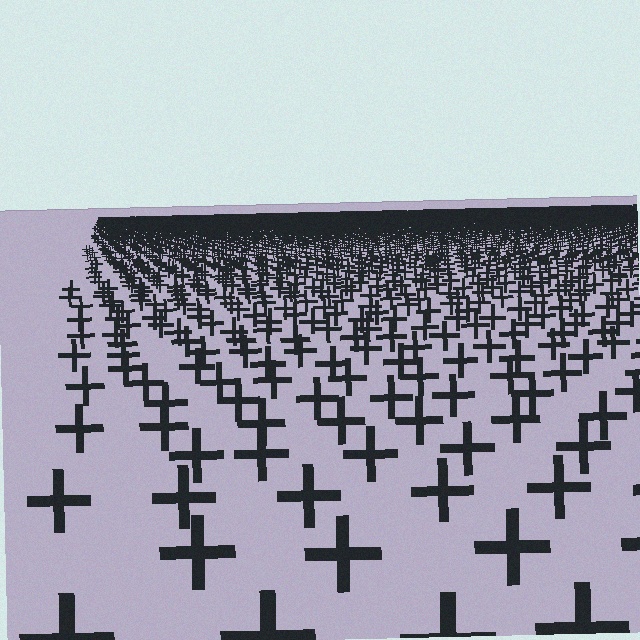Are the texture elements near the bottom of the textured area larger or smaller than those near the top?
Larger. Near the bottom, elements are closer to the viewer and appear at a bigger on-screen size.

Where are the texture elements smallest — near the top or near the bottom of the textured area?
Near the top.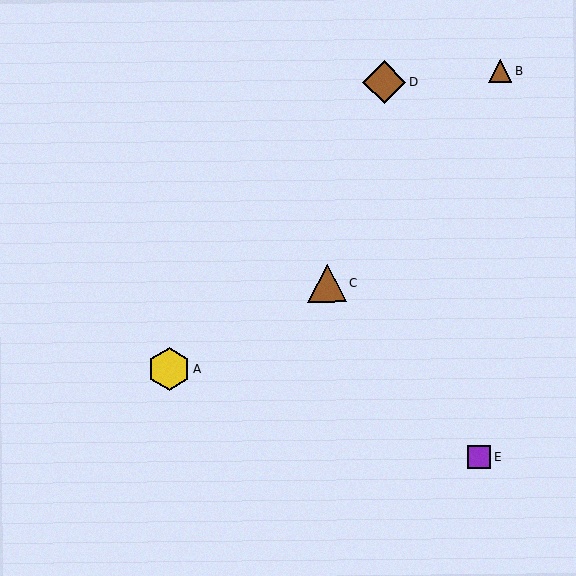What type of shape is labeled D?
Shape D is a brown diamond.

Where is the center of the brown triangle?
The center of the brown triangle is at (500, 71).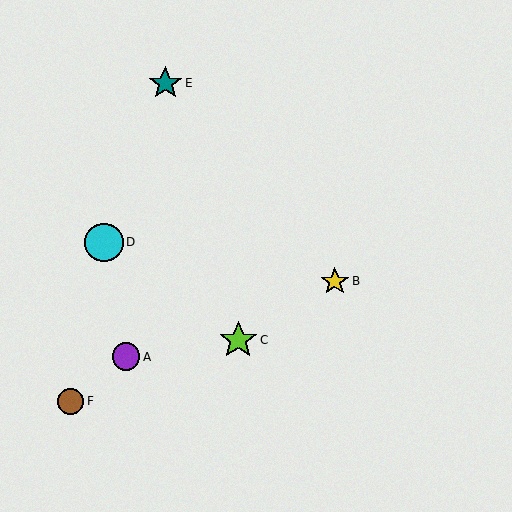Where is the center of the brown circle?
The center of the brown circle is at (71, 401).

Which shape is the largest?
The cyan circle (labeled D) is the largest.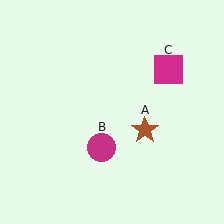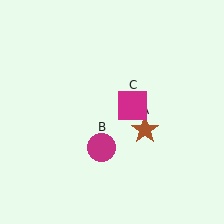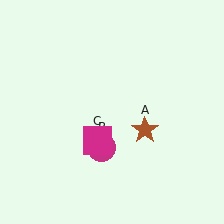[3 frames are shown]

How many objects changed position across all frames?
1 object changed position: magenta square (object C).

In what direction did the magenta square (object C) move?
The magenta square (object C) moved down and to the left.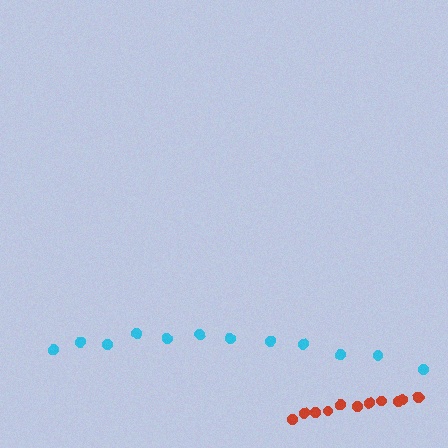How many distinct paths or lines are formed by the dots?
There are 2 distinct paths.